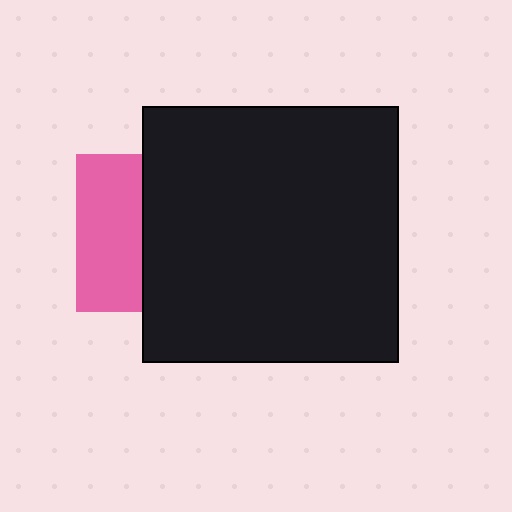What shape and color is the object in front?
The object in front is a black square.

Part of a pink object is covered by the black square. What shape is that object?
It is a square.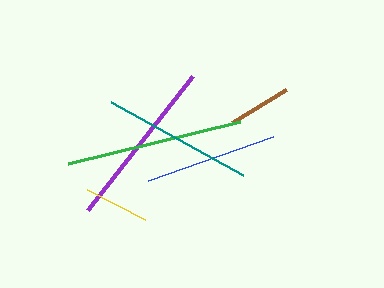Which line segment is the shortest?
The brown line is the shortest at approximately 64 pixels.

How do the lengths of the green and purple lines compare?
The green and purple lines are approximately the same length.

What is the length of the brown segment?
The brown segment is approximately 64 pixels long.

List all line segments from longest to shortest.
From longest to shortest: green, purple, teal, blue, yellow, brown.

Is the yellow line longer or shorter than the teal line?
The teal line is longer than the yellow line.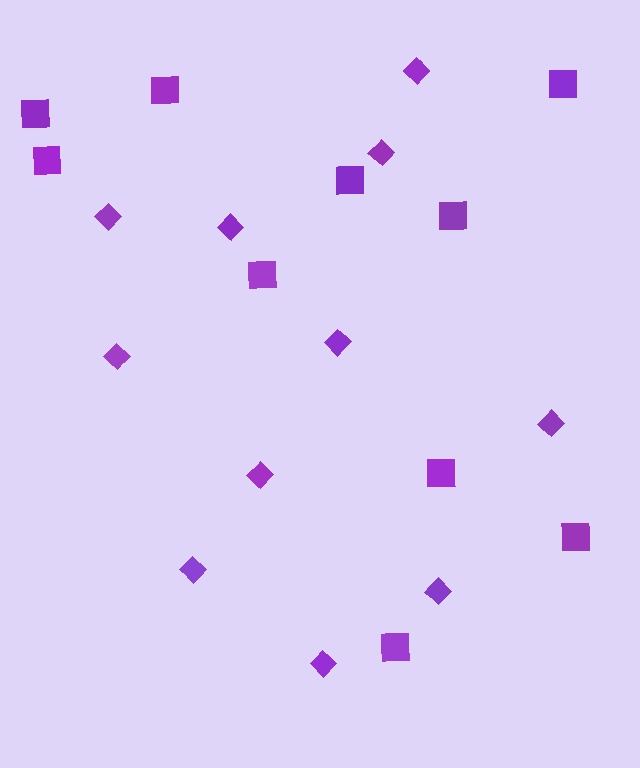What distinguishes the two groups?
There are 2 groups: one group of diamonds (11) and one group of squares (10).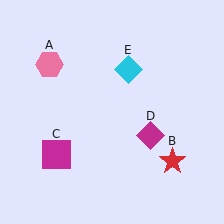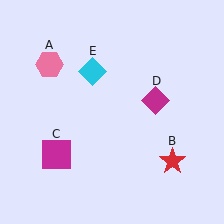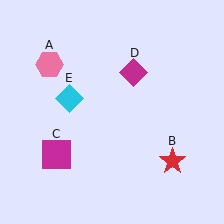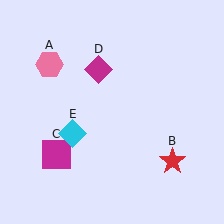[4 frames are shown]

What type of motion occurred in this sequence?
The magenta diamond (object D), cyan diamond (object E) rotated counterclockwise around the center of the scene.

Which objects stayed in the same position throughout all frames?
Pink hexagon (object A) and red star (object B) and magenta square (object C) remained stationary.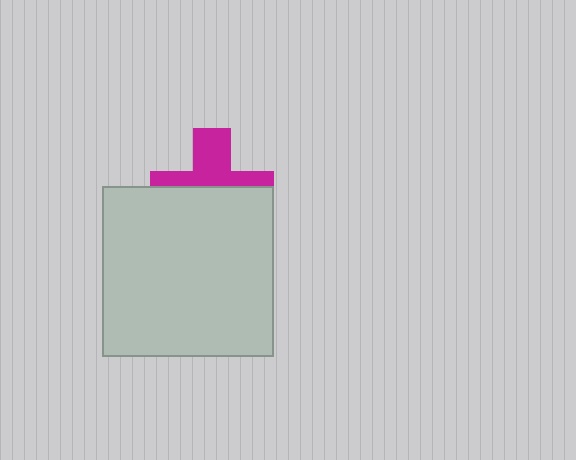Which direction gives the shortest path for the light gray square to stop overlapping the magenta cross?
Moving down gives the shortest separation.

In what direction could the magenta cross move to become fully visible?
The magenta cross could move up. That would shift it out from behind the light gray square entirely.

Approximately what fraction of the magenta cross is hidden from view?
Roughly 56% of the magenta cross is hidden behind the light gray square.